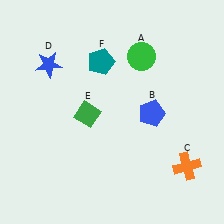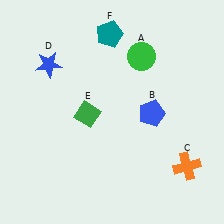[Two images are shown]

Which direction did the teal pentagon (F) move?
The teal pentagon (F) moved up.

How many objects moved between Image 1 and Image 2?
1 object moved between the two images.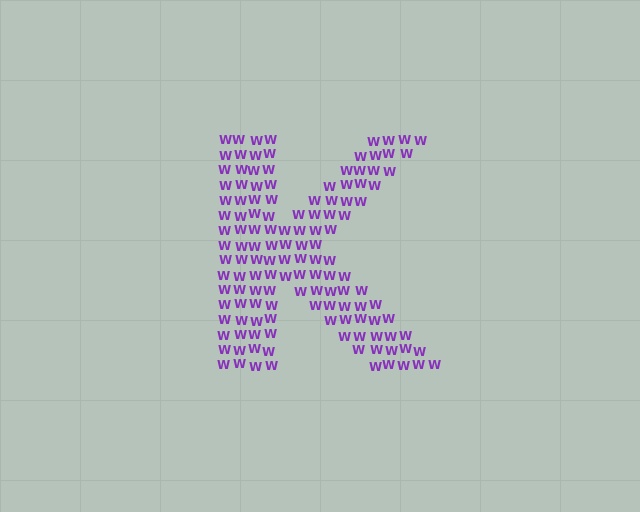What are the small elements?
The small elements are letter W's.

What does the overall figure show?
The overall figure shows the letter K.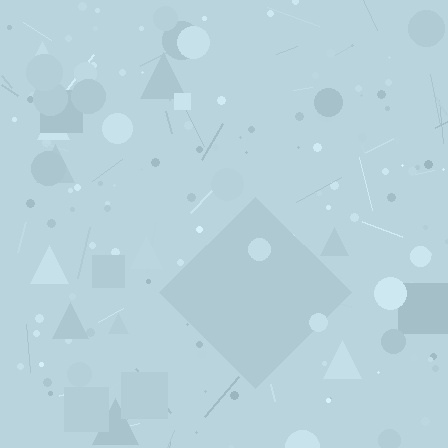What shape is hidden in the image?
A diamond is hidden in the image.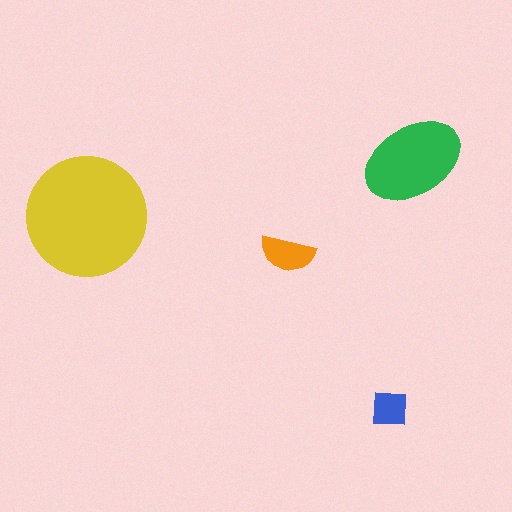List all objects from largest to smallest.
The yellow circle, the green ellipse, the orange semicircle, the blue square.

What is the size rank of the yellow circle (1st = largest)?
1st.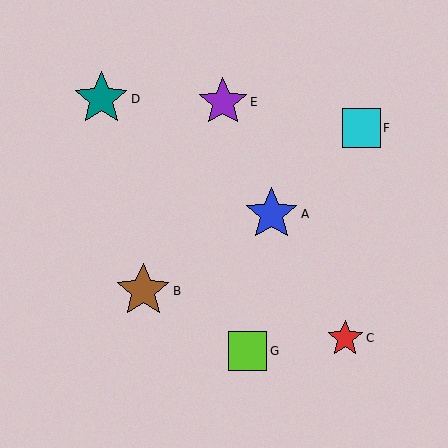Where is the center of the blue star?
The center of the blue star is at (271, 214).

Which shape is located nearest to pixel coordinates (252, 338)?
The lime square (labeled G) at (248, 351) is nearest to that location.